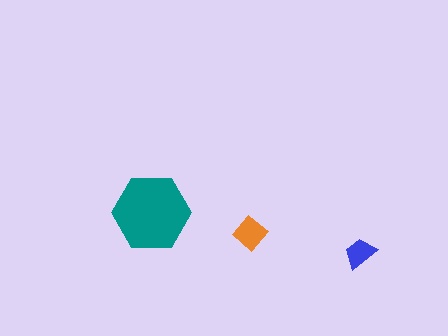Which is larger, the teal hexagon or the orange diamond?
The teal hexagon.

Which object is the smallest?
The blue trapezoid.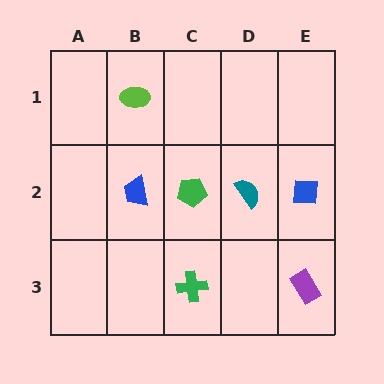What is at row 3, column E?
A purple rectangle.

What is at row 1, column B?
A lime ellipse.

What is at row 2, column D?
A teal semicircle.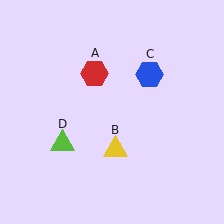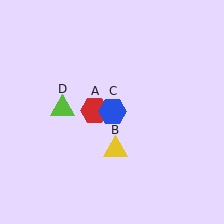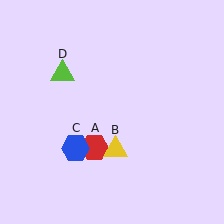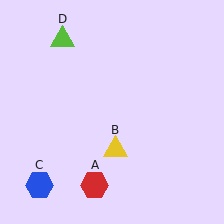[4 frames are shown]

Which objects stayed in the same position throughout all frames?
Yellow triangle (object B) remained stationary.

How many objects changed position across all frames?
3 objects changed position: red hexagon (object A), blue hexagon (object C), lime triangle (object D).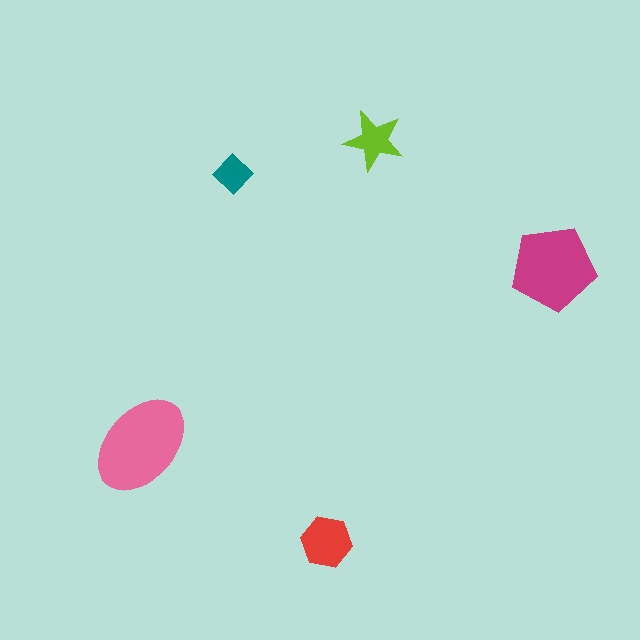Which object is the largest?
The pink ellipse.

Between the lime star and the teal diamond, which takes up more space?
The lime star.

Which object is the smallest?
The teal diamond.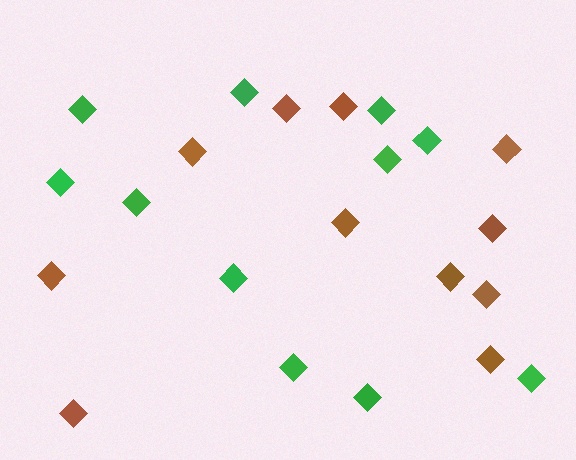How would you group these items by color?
There are 2 groups: one group of green diamonds (11) and one group of brown diamonds (11).